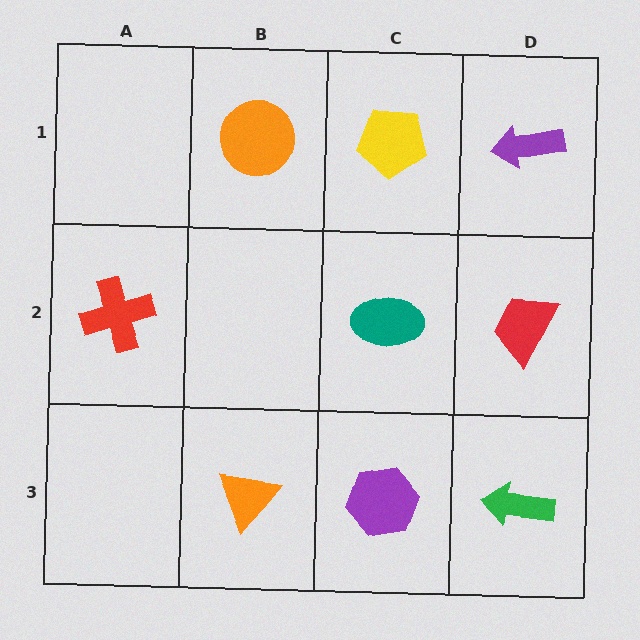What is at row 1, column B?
An orange circle.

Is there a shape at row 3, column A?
No, that cell is empty.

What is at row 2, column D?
A red trapezoid.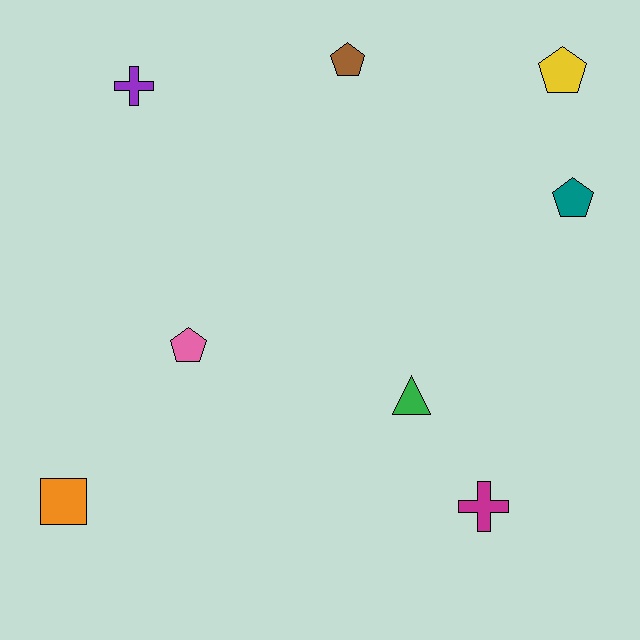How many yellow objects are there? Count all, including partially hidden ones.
There is 1 yellow object.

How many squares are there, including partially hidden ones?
There is 1 square.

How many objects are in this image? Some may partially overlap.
There are 8 objects.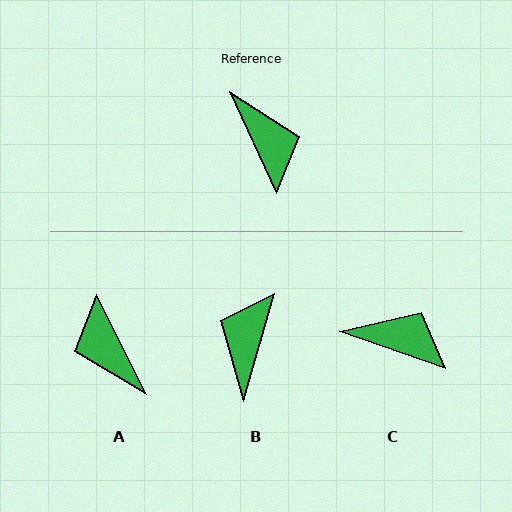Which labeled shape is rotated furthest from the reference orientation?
A, about 178 degrees away.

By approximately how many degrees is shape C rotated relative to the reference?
Approximately 46 degrees counter-clockwise.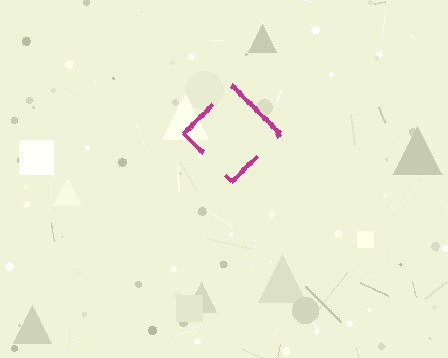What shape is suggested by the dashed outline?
The dashed outline suggests a diamond.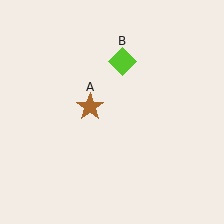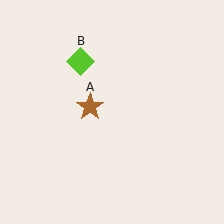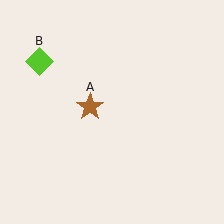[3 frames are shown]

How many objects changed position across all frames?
1 object changed position: lime diamond (object B).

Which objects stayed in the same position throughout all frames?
Brown star (object A) remained stationary.